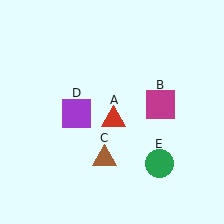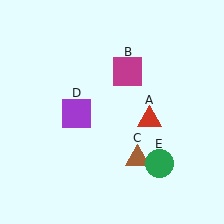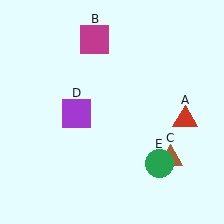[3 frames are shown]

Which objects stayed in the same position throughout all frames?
Purple square (object D) and green circle (object E) remained stationary.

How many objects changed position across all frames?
3 objects changed position: red triangle (object A), magenta square (object B), brown triangle (object C).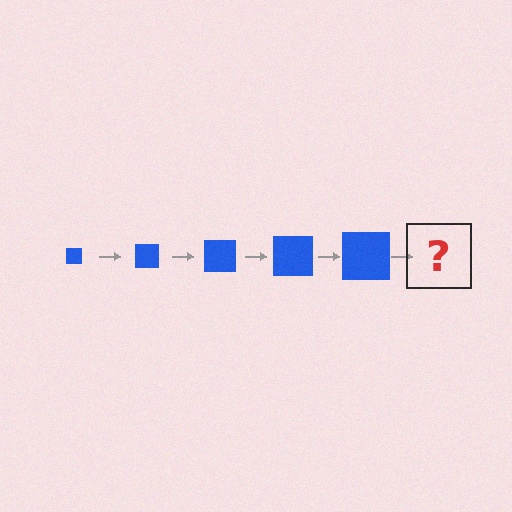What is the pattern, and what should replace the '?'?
The pattern is that the square gets progressively larger each step. The '?' should be a blue square, larger than the previous one.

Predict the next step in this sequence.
The next step is a blue square, larger than the previous one.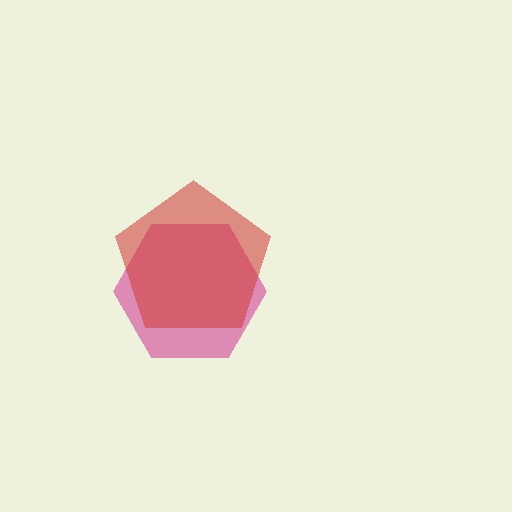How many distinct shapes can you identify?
There are 2 distinct shapes: a magenta hexagon, a red pentagon.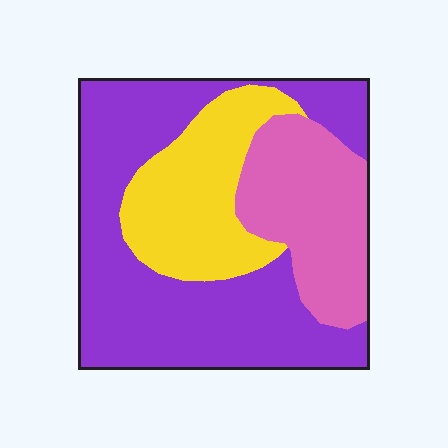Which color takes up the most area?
Purple, at roughly 55%.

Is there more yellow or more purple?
Purple.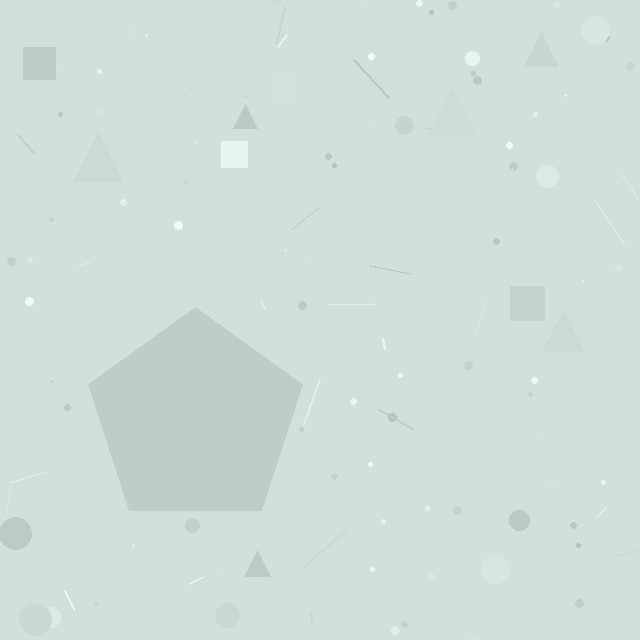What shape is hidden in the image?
A pentagon is hidden in the image.